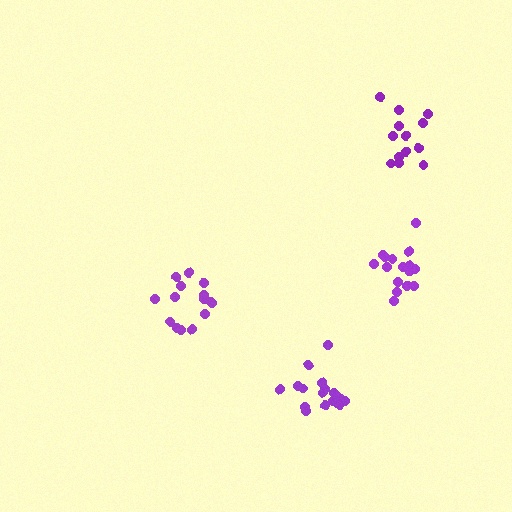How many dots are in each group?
Group 1: 13 dots, Group 2: 16 dots, Group 3: 16 dots, Group 4: 17 dots (62 total).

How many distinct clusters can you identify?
There are 4 distinct clusters.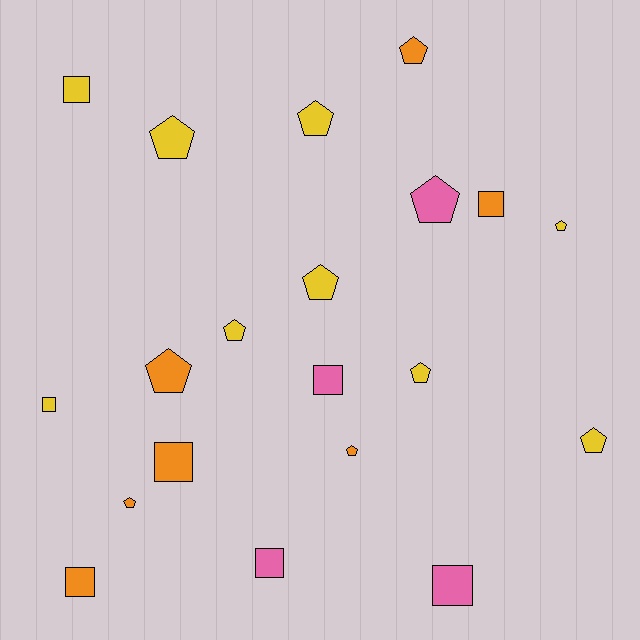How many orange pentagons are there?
There are 4 orange pentagons.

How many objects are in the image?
There are 20 objects.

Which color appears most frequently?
Yellow, with 9 objects.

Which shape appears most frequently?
Pentagon, with 12 objects.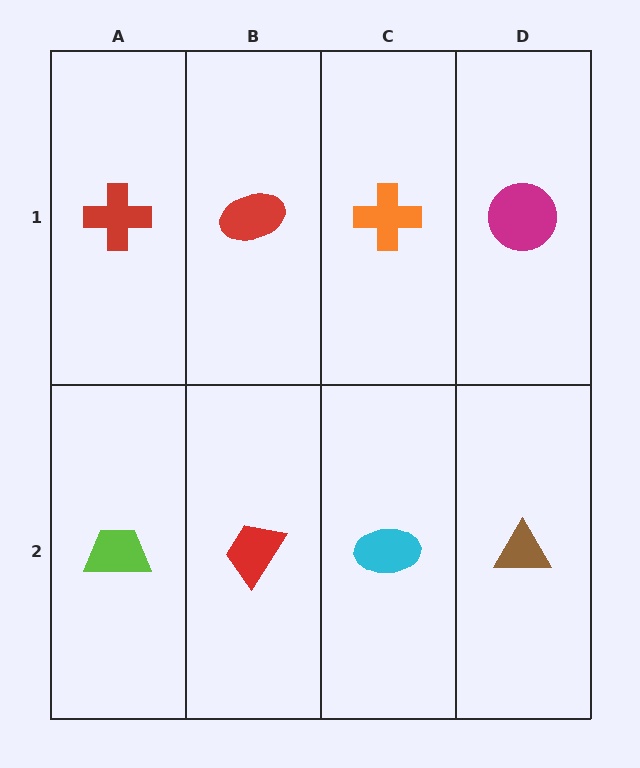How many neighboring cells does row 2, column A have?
2.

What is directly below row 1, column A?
A lime trapezoid.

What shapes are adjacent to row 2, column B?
A red ellipse (row 1, column B), a lime trapezoid (row 2, column A), a cyan ellipse (row 2, column C).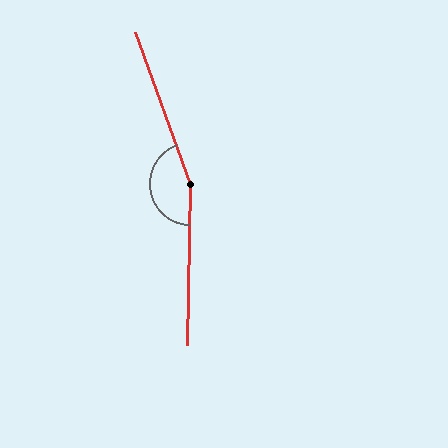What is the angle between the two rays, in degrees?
Approximately 159 degrees.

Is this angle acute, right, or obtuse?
It is obtuse.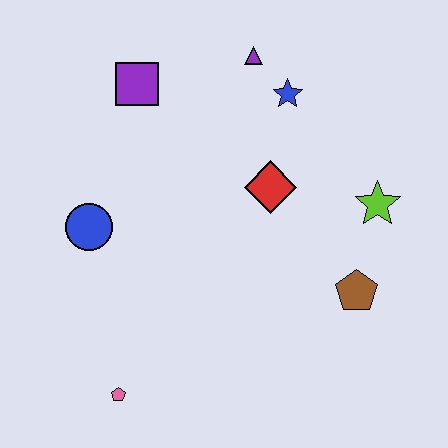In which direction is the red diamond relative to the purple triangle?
The red diamond is below the purple triangle.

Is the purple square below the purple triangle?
Yes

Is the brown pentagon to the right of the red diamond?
Yes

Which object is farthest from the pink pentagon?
The purple triangle is farthest from the pink pentagon.